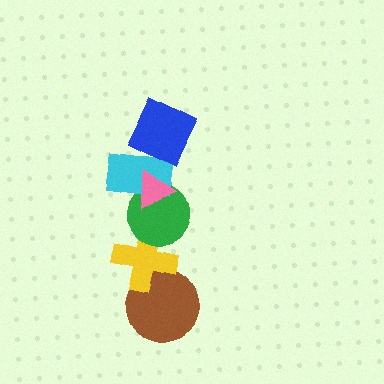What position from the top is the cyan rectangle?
The cyan rectangle is 3rd from the top.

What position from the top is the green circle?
The green circle is 4th from the top.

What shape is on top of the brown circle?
The yellow cross is on top of the brown circle.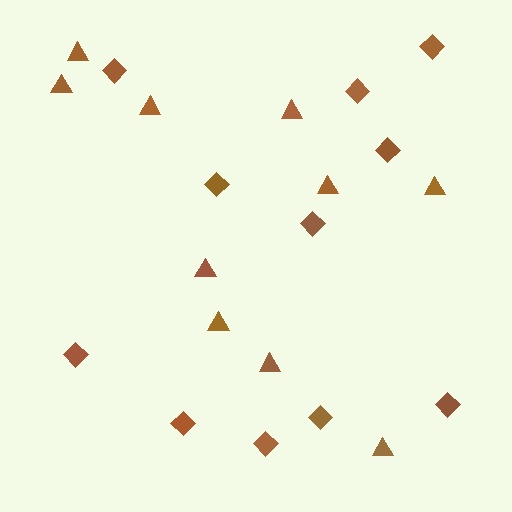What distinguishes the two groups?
There are 2 groups: one group of diamonds (11) and one group of triangles (10).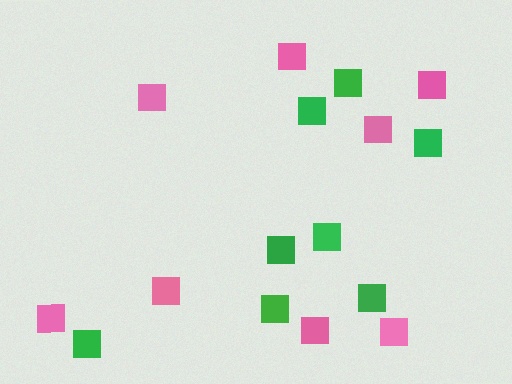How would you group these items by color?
There are 2 groups: one group of green squares (8) and one group of pink squares (8).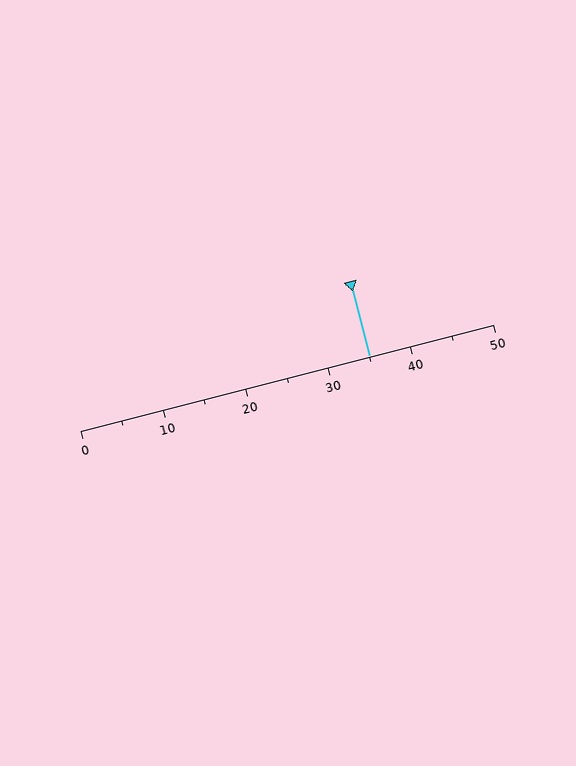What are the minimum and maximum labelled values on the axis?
The axis runs from 0 to 50.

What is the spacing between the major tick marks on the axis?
The major ticks are spaced 10 apart.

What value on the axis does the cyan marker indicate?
The marker indicates approximately 35.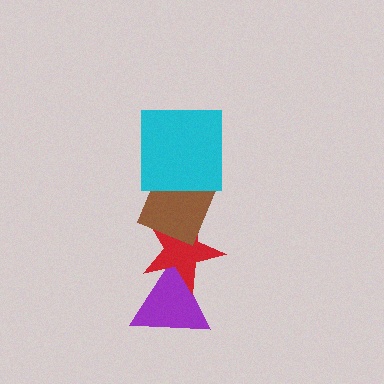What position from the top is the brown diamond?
The brown diamond is 2nd from the top.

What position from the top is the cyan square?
The cyan square is 1st from the top.